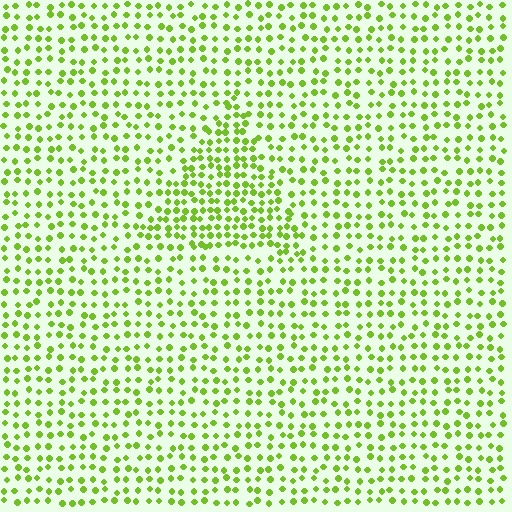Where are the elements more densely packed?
The elements are more densely packed inside the triangle boundary.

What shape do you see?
I see a triangle.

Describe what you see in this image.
The image contains small lime elements arranged at two different densities. A triangle-shaped region is visible where the elements are more densely packed than the surrounding area.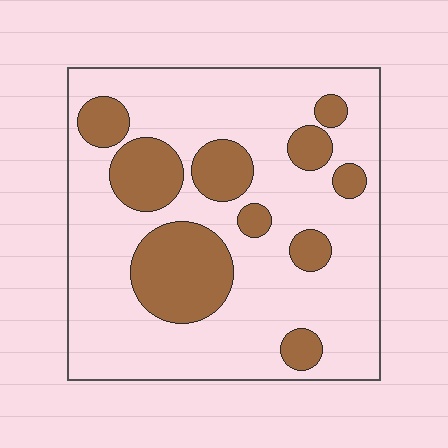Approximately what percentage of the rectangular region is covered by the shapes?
Approximately 25%.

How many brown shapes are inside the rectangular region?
10.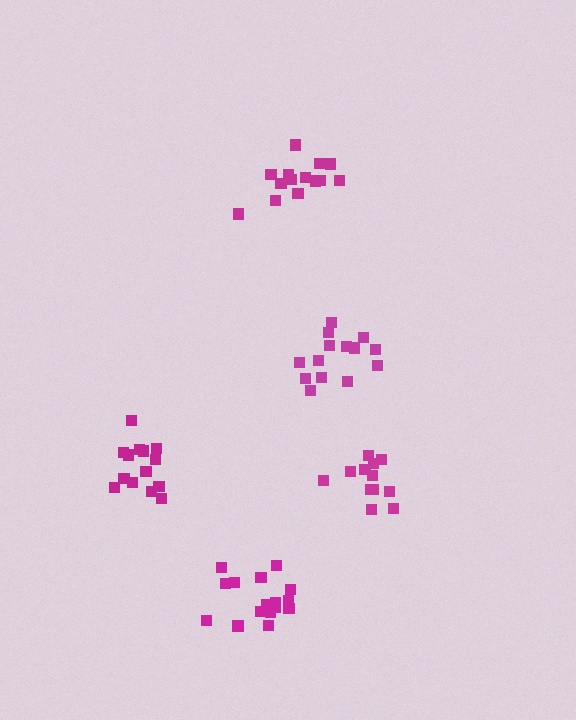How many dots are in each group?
Group 1: 14 dots, Group 2: 14 dots, Group 3: 12 dots, Group 4: 14 dots, Group 5: 16 dots (70 total).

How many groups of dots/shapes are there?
There are 5 groups.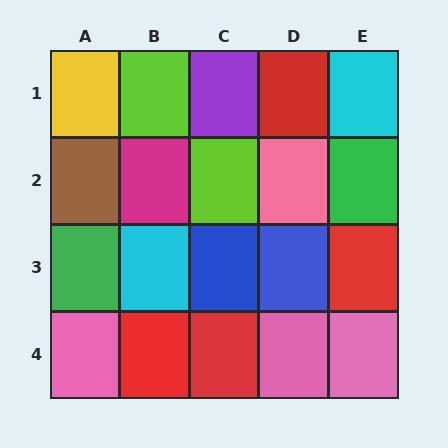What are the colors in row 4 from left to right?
Pink, red, red, pink, pink.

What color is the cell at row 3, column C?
Blue.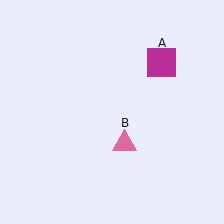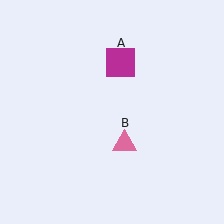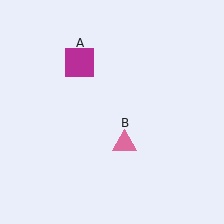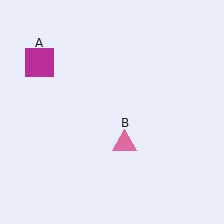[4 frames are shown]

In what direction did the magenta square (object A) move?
The magenta square (object A) moved left.